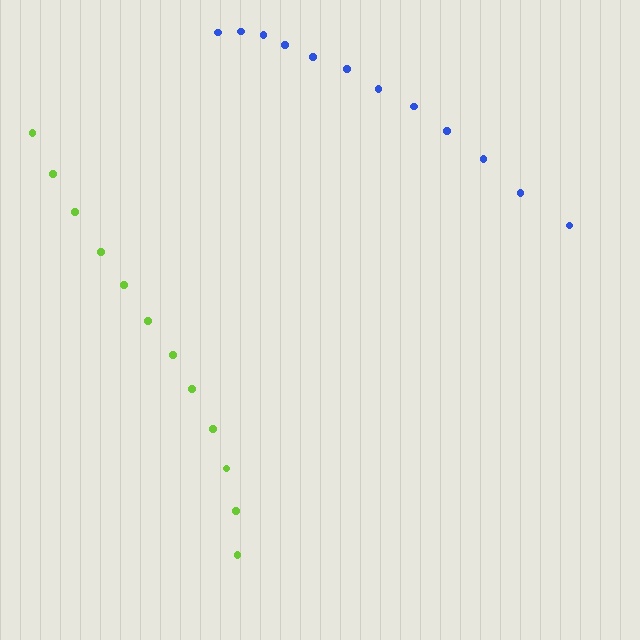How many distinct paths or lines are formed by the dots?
There are 2 distinct paths.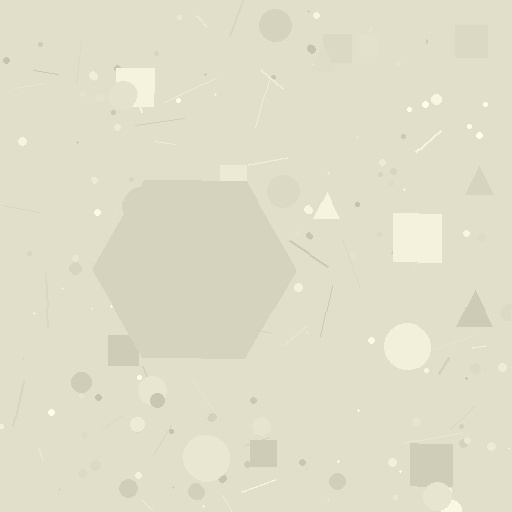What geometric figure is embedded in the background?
A hexagon is embedded in the background.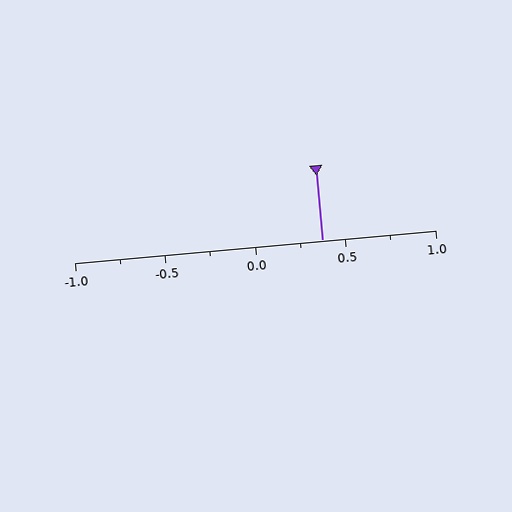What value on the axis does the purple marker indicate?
The marker indicates approximately 0.38.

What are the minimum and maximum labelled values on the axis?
The axis runs from -1.0 to 1.0.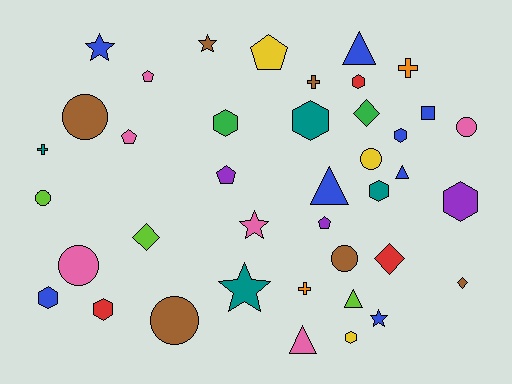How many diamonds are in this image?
There are 4 diamonds.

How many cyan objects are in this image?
There are no cyan objects.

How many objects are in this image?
There are 40 objects.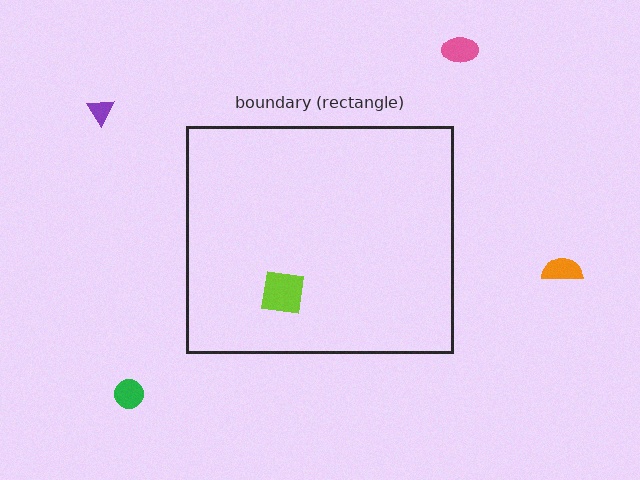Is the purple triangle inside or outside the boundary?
Outside.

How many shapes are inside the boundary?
1 inside, 4 outside.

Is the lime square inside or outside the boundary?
Inside.